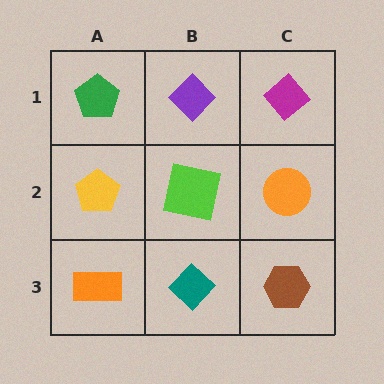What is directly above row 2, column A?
A green pentagon.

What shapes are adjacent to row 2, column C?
A magenta diamond (row 1, column C), a brown hexagon (row 3, column C), a lime square (row 2, column B).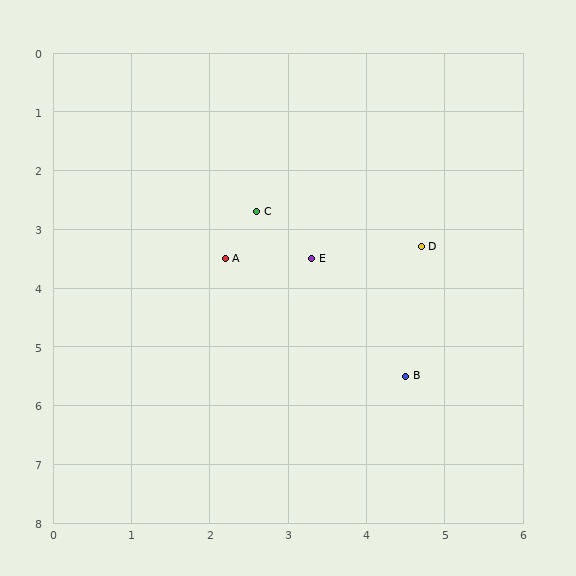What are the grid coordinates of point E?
Point E is at approximately (3.3, 3.5).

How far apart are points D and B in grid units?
Points D and B are about 2.2 grid units apart.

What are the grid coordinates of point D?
Point D is at approximately (4.7, 3.3).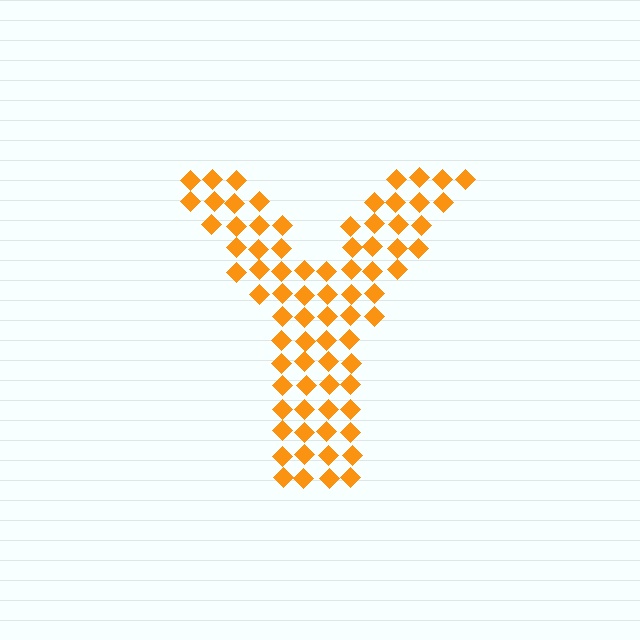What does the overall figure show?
The overall figure shows the letter Y.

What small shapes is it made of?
It is made of small diamonds.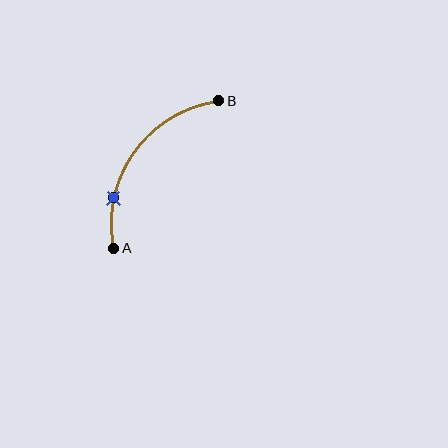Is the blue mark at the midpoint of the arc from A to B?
No. The blue mark lies on the arc but is closer to endpoint A. The arc midpoint would be at the point on the curve equidistant along the arc from both A and B.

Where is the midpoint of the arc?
The arc midpoint is the point on the curve farthest from the straight line joining A and B. It sits above and to the left of that line.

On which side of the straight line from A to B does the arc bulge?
The arc bulges above and to the left of the straight line connecting A and B.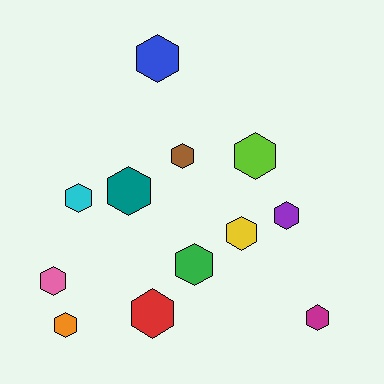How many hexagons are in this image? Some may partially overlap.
There are 12 hexagons.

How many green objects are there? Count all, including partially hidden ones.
There is 1 green object.